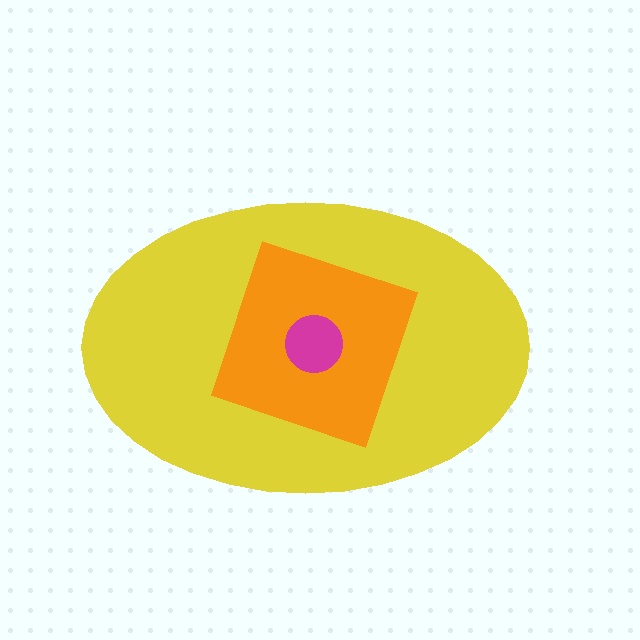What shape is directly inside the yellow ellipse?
The orange diamond.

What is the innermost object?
The magenta circle.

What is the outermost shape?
The yellow ellipse.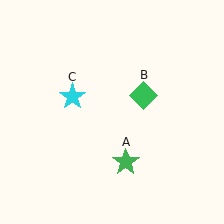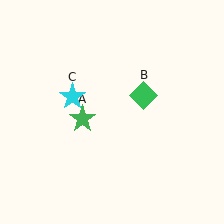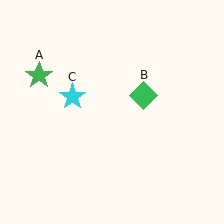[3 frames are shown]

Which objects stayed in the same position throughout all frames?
Green diamond (object B) and cyan star (object C) remained stationary.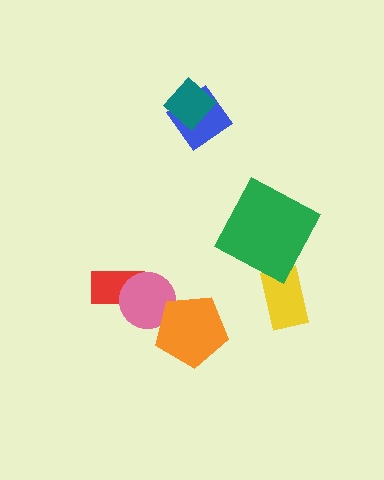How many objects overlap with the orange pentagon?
1 object overlaps with the orange pentagon.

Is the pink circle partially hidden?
Yes, it is partially covered by another shape.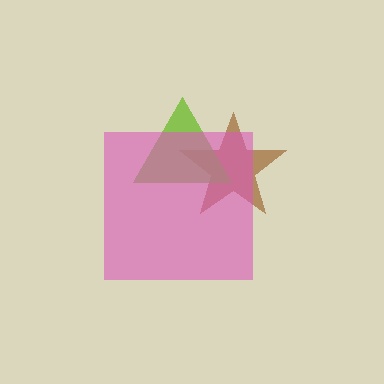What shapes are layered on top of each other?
The layered shapes are: a brown star, a lime triangle, a pink square.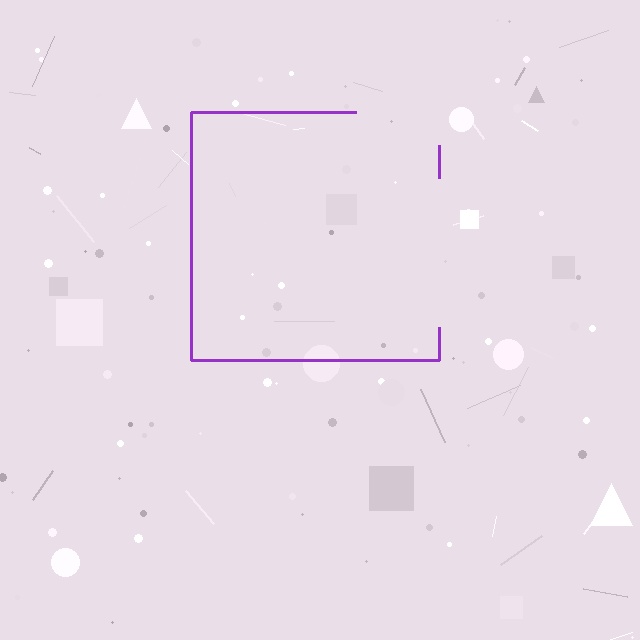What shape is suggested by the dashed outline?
The dashed outline suggests a square.